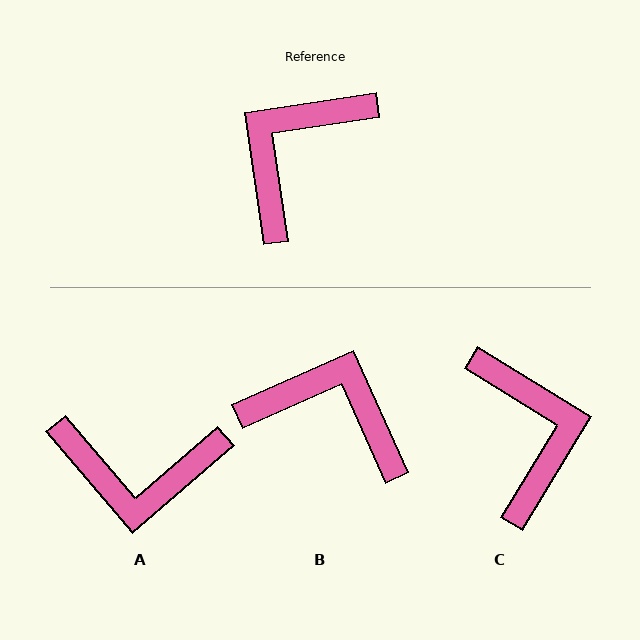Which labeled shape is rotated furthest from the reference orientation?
C, about 130 degrees away.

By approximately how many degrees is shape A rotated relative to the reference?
Approximately 122 degrees counter-clockwise.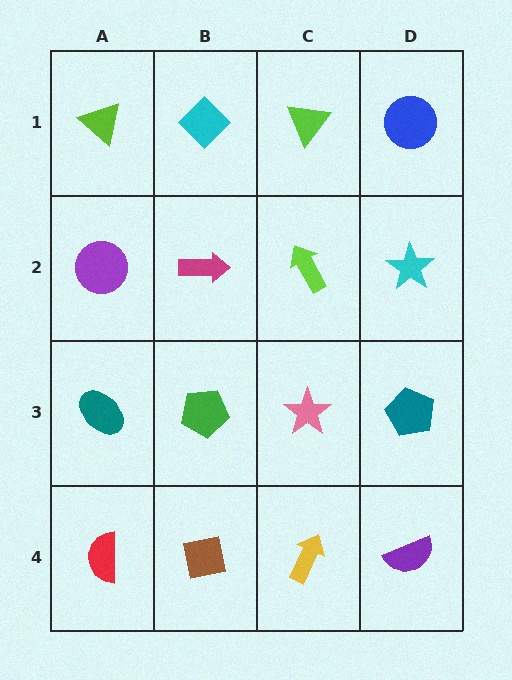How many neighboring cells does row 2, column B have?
4.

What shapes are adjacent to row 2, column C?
A lime triangle (row 1, column C), a pink star (row 3, column C), a magenta arrow (row 2, column B), a cyan star (row 2, column D).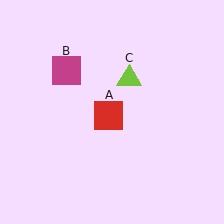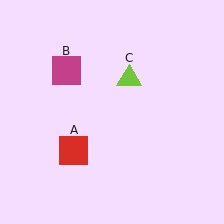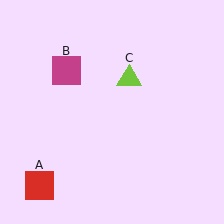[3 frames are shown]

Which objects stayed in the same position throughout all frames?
Magenta square (object B) and lime triangle (object C) remained stationary.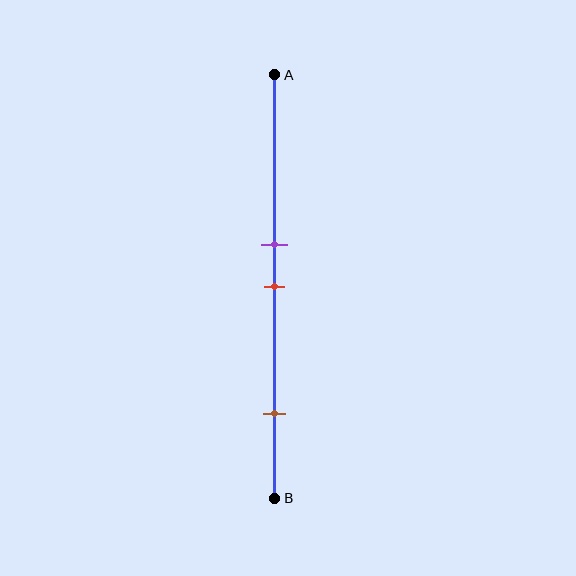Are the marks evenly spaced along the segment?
No, the marks are not evenly spaced.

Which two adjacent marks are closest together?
The purple and red marks are the closest adjacent pair.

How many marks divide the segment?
There are 3 marks dividing the segment.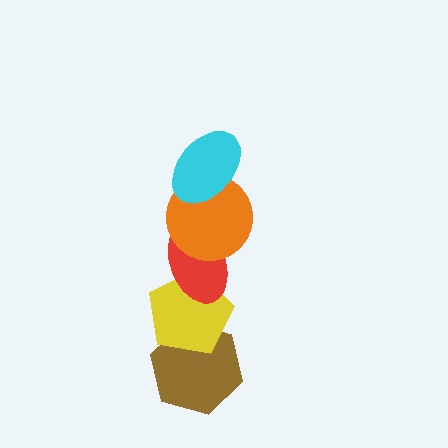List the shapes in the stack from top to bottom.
From top to bottom: the cyan ellipse, the orange circle, the red ellipse, the yellow pentagon, the brown hexagon.